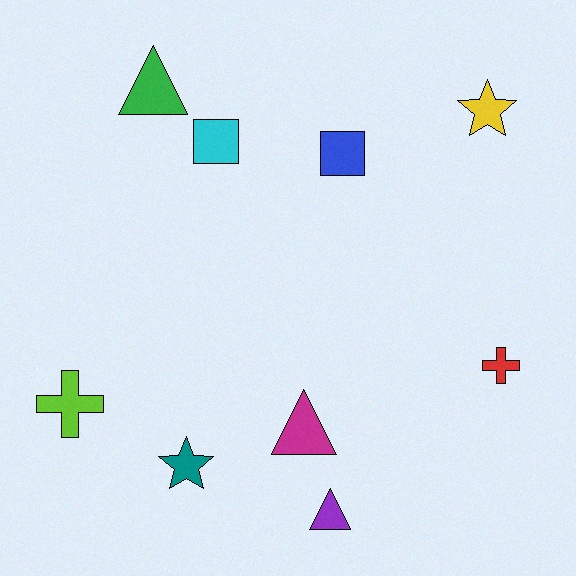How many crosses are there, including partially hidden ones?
There are 2 crosses.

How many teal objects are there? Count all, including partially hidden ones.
There is 1 teal object.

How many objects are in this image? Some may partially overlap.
There are 9 objects.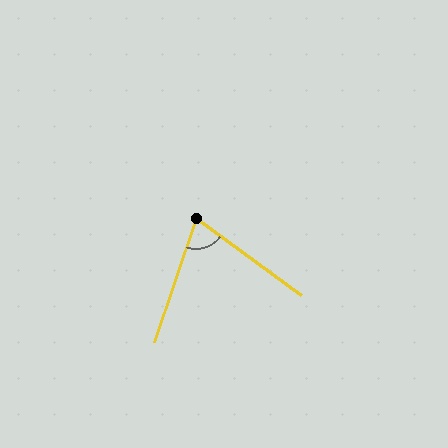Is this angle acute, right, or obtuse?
It is acute.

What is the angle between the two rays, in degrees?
Approximately 72 degrees.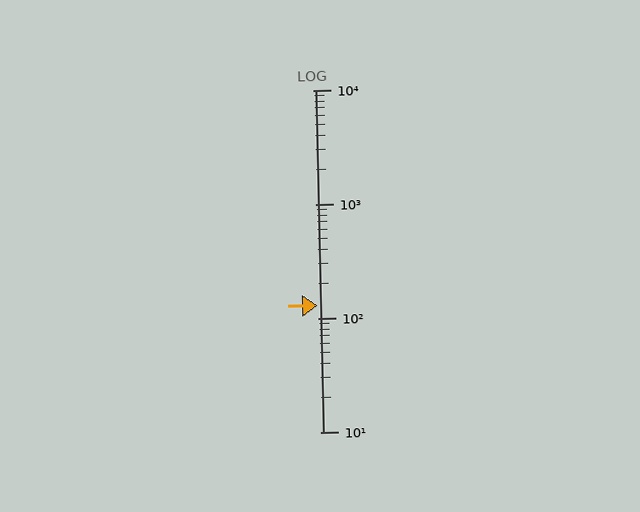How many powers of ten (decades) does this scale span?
The scale spans 3 decades, from 10 to 10000.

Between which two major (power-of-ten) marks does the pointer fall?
The pointer is between 100 and 1000.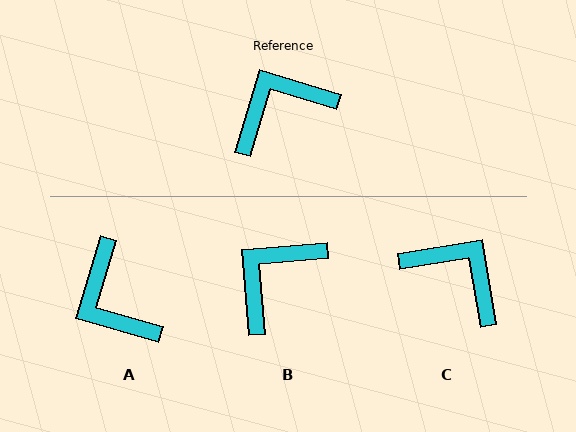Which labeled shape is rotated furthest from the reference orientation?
A, about 90 degrees away.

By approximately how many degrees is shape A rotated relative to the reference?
Approximately 90 degrees counter-clockwise.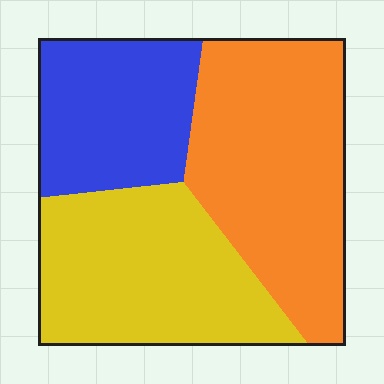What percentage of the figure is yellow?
Yellow covers around 35% of the figure.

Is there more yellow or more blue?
Yellow.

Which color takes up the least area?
Blue, at roughly 25%.